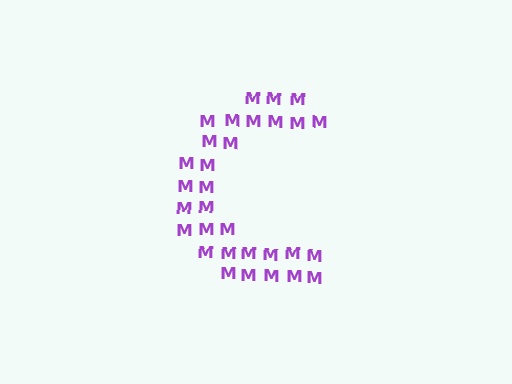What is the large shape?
The large shape is the letter C.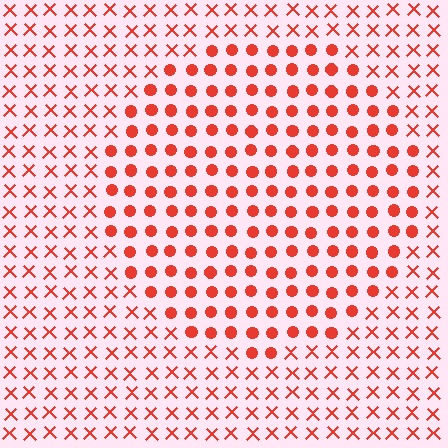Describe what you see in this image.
The image is filled with small red elements arranged in a uniform grid. A circle-shaped region contains circles, while the surrounding area contains X marks. The boundary is defined purely by the change in element shape.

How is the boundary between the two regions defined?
The boundary is defined by a change in element shape: circles inside vs. X marks outside. All elements share the same color and spacing.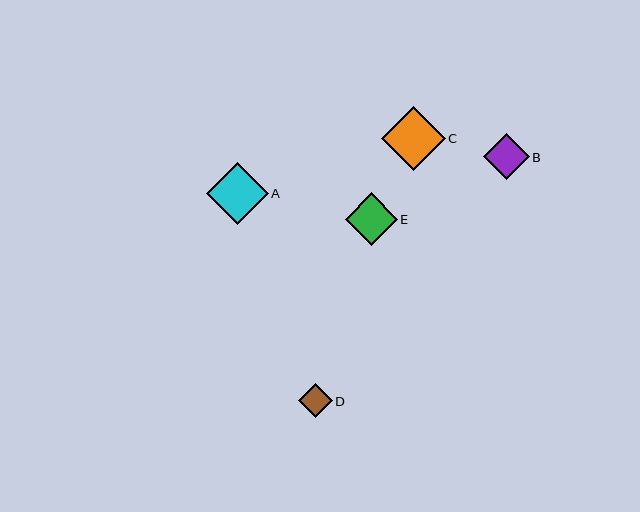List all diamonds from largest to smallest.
From largest to smallest: C, A, E, B, D.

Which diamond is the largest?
Diamond C is the largest with a size of approximately 64 pixels.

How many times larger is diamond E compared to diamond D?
Diamond E is approximately 1.6 times the size of diamond D.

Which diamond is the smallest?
Diamond D is the smallest with a size of approximately 33 pixels.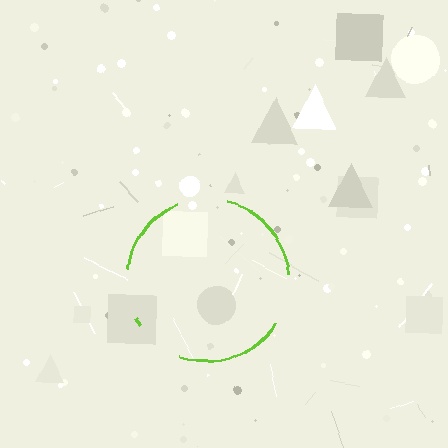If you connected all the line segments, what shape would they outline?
They would outline a circle.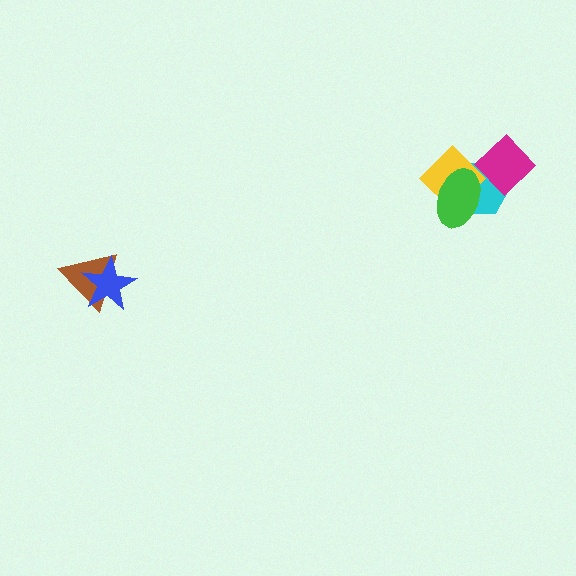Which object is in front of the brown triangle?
The blue star is in front of the brown triangle.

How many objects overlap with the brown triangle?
1 object overlaps with the brown triangle.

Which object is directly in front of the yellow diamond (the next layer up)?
The green ellipse is directly in front of the yellow diamond.